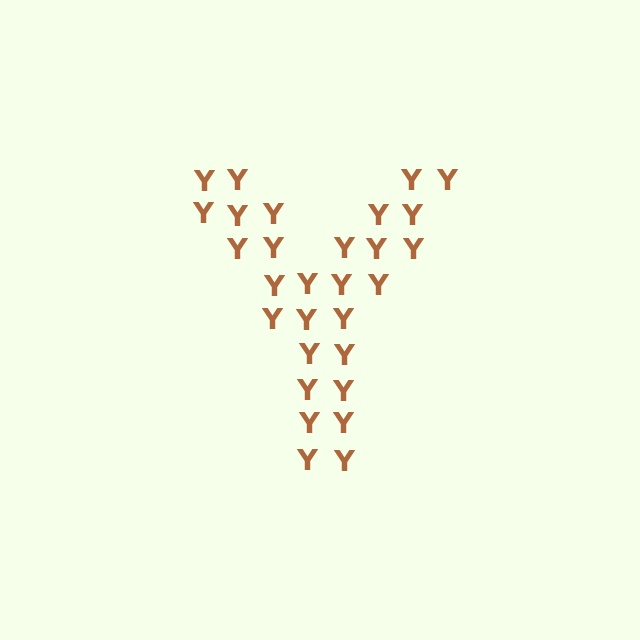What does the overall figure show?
The overall figure shows the letter Y.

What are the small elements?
The small elements are letter Y's.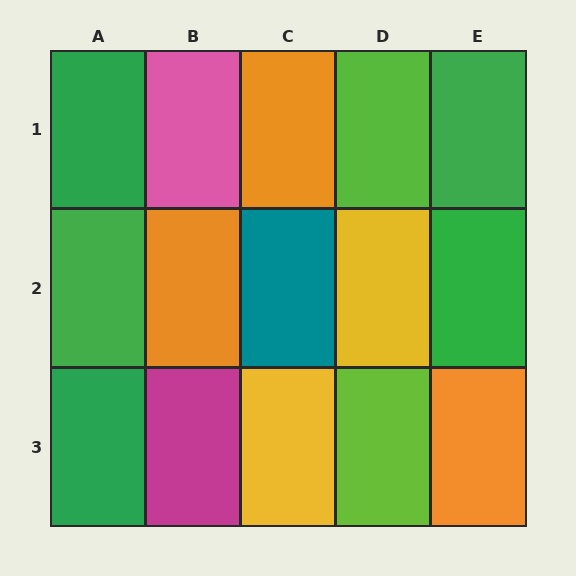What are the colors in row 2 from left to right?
Green, orange, teal, yellow, green.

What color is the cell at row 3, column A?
Green.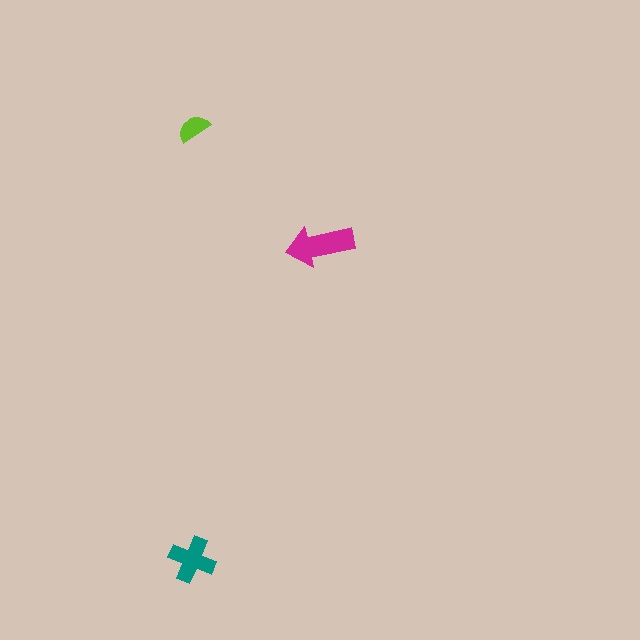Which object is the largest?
The magenta arrow.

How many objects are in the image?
There are 3 objects in the image.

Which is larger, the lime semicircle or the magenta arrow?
The magenta arrow.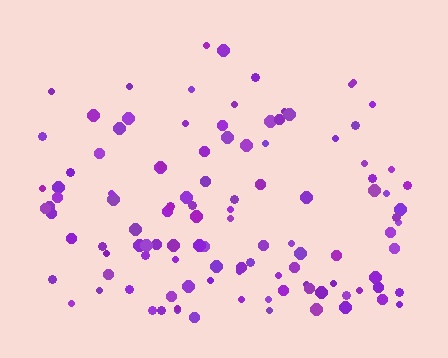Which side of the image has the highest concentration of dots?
The bottom.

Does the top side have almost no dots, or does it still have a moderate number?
Still a moderate number, just noticeably fewer than the bottom.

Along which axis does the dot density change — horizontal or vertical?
Vertical.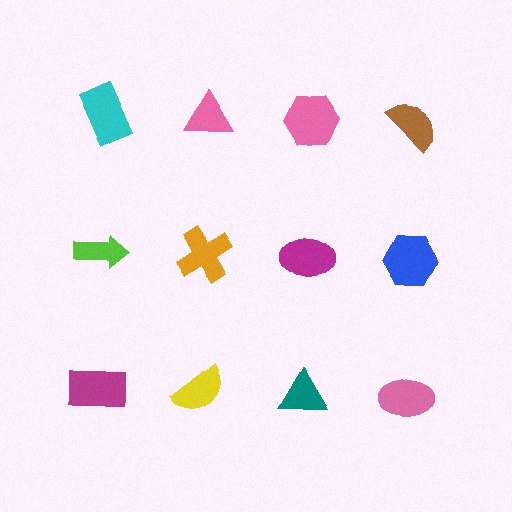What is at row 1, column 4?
A brown semicircle.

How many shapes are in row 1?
4 shapes.